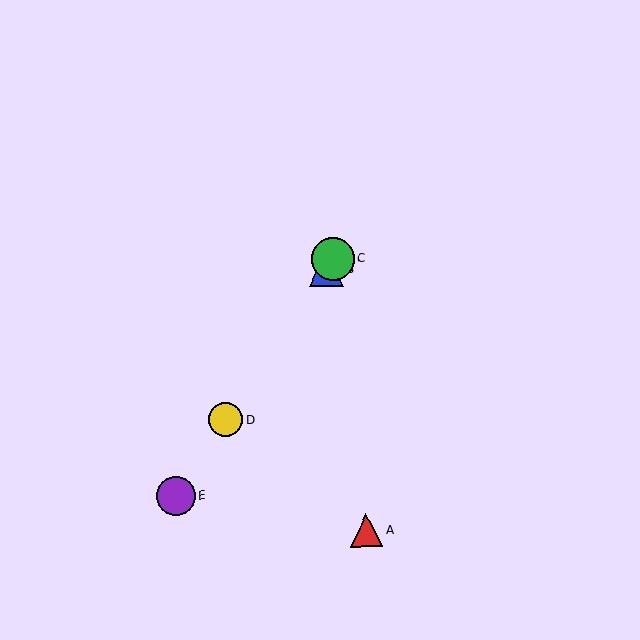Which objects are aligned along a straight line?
Objects B, C, D, E are aligned along a straight line.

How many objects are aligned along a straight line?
4 objects (B, C, D, E) are aligned along a straight line.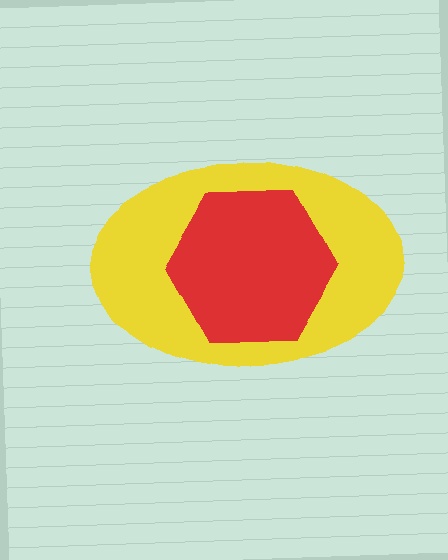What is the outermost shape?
The yellow ellipse.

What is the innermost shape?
The red hexagon.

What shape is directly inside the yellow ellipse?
The red hexagon.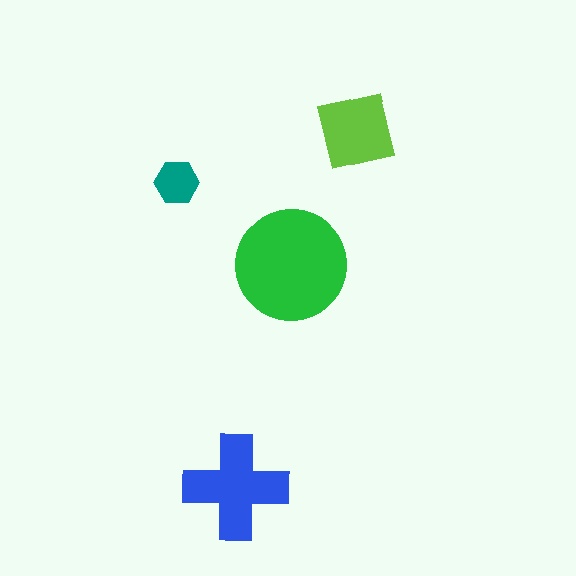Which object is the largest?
The green circle.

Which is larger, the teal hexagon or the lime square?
The lime square.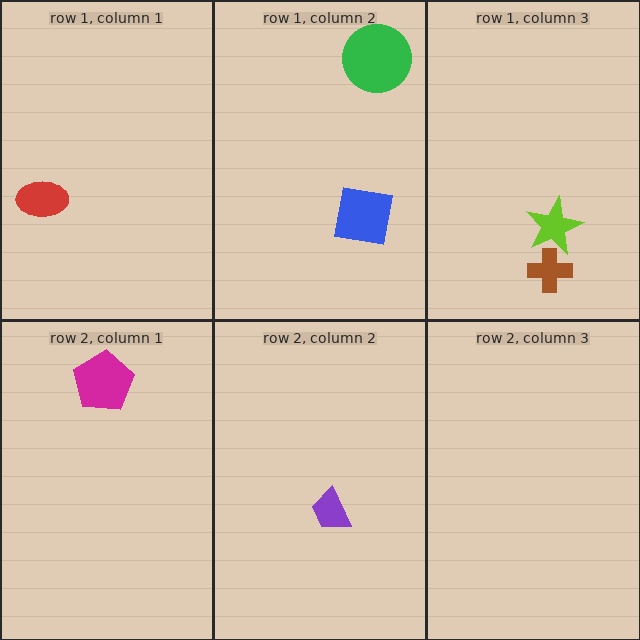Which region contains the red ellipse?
The row 1, column 1 region.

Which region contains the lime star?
The row 1, column 3 region.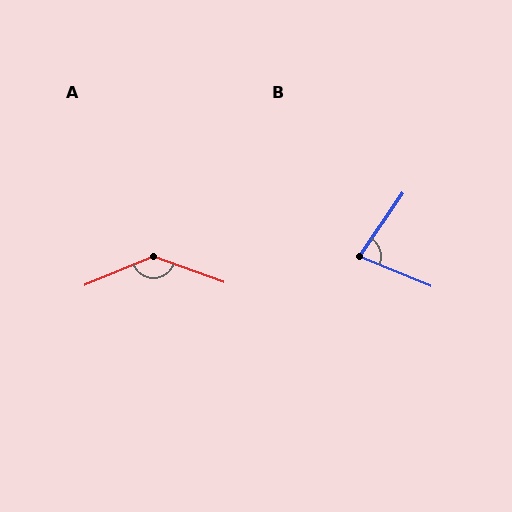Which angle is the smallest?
B, at approximately 79 degrees.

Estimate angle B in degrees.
Approximately 79 degrees.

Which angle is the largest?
A, at approximately 138 degrees.